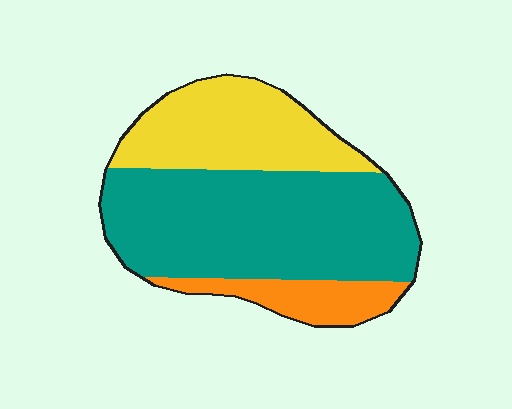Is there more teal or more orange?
Teal.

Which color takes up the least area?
Orange, at roughly 15%.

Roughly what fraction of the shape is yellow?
Yellow takes up between a sixth and a third of the shape.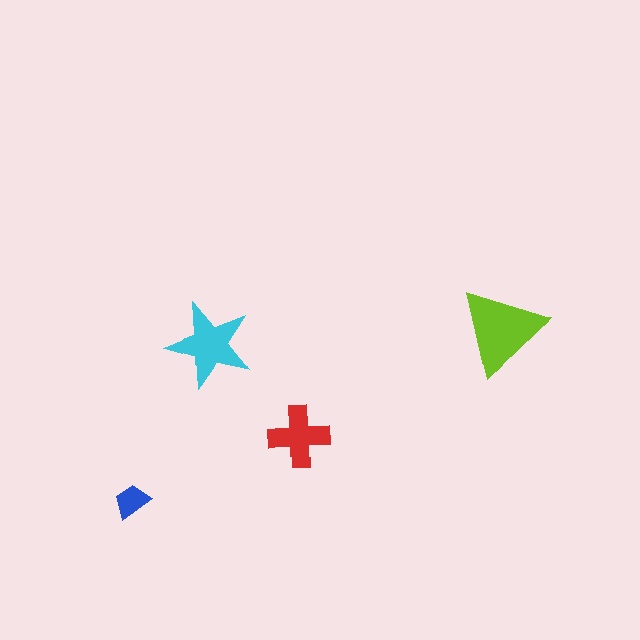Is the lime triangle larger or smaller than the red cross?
Larger.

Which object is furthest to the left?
The blue trapezoid is leftmost.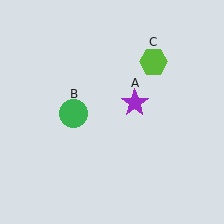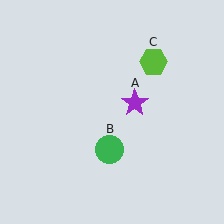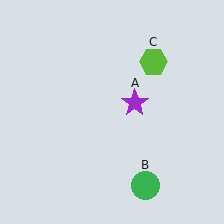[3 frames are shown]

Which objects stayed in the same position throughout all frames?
Purple star (object A) and lime hexagon (object C) remained stationary.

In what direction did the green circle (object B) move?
The green circle (object B) moved down and to the right.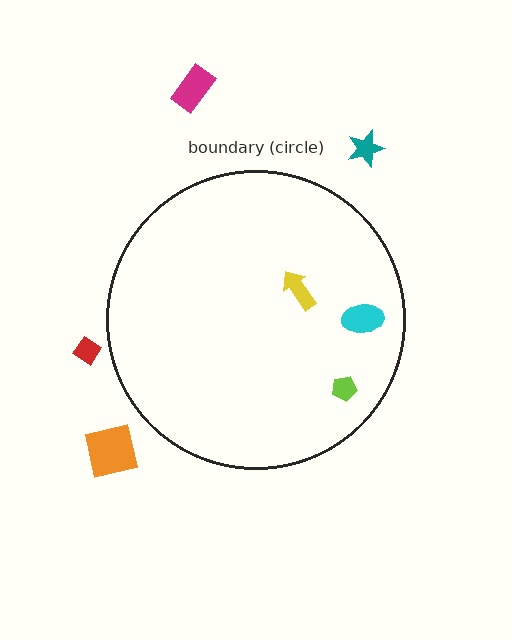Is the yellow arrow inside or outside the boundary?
Inside.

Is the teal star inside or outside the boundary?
Outside.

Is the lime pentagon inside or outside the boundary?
Inside.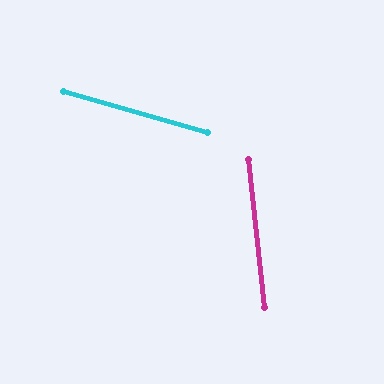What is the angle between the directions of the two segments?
Approximately 68 degrees.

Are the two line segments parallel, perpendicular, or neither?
Neither parallel nor perpendicular — they differ by about 68°.